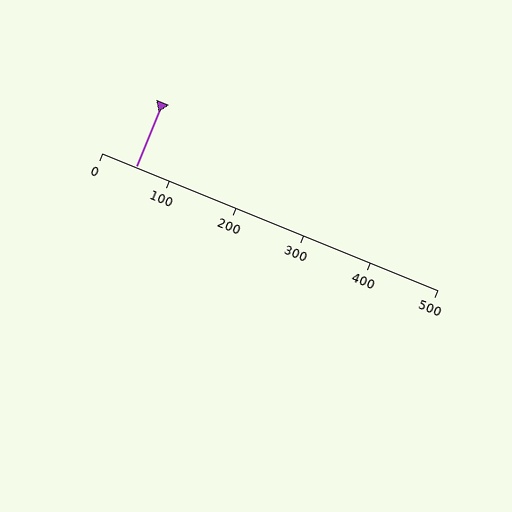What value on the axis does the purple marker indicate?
The marker indicates approximately 50.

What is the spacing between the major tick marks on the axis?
The major ticks are spaced 100 apart.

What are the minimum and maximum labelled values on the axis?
The axis runs from 0 to 500.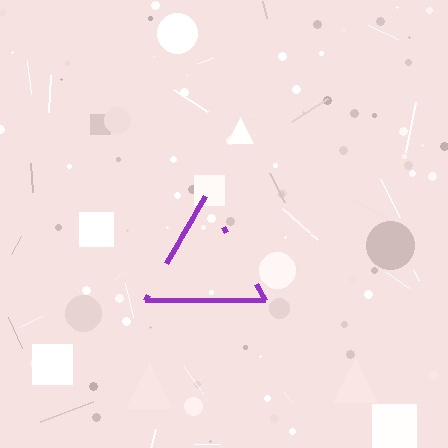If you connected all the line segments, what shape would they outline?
They would outline a triangle.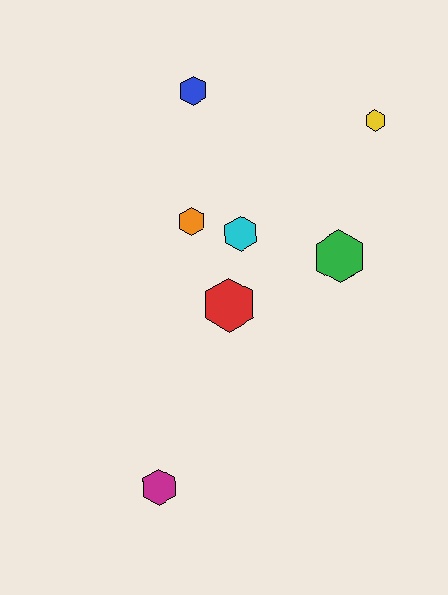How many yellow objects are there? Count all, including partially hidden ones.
There is 1 yellow object.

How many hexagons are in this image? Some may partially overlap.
There are 7 hexagons.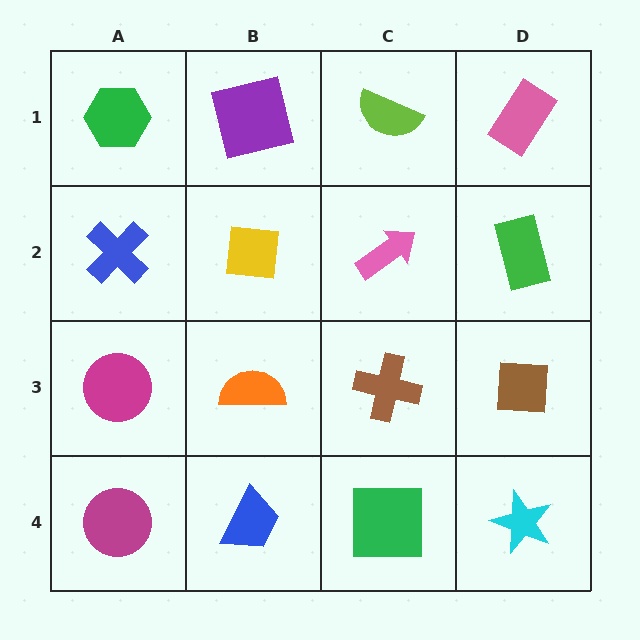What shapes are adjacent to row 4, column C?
A brown cross (row 3, column C), a blue trapezoid (row 4, column B), a cyan star (row 4, column D).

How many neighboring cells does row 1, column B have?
3.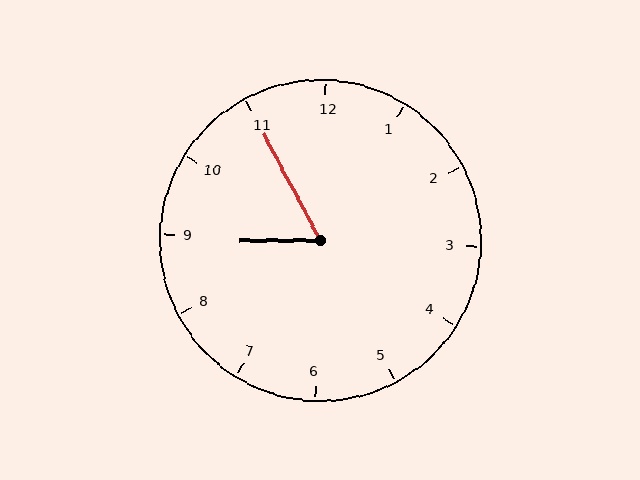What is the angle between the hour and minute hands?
Approximately 62 degrees.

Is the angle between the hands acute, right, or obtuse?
It is acute.